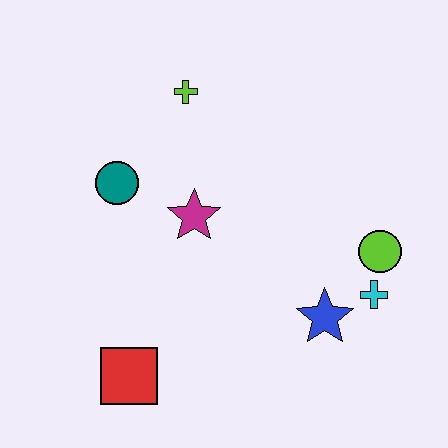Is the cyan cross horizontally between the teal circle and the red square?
No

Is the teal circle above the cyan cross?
Yes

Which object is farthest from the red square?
The lime cross is farthest from the red square.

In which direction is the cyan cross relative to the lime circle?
The cyan cross is below the lime circle.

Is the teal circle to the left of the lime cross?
Yes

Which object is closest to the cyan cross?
The lime circle is closest to the cyan cross.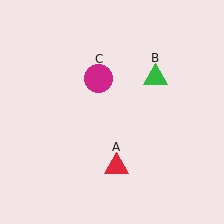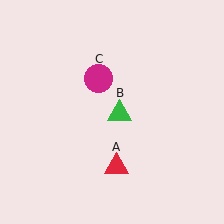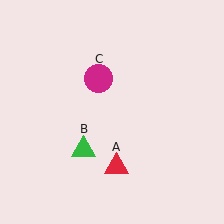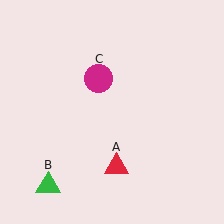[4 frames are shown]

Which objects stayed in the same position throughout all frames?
Red triangle (object A) and magenta circle (object C) remained stationary.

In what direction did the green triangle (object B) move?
The green triangle (object B) moved down and to the left.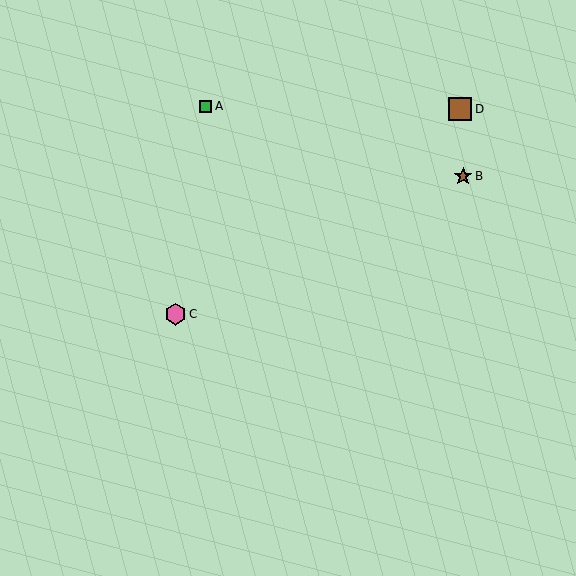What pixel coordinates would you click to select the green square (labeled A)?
Click at (206, 106) to select the green square A.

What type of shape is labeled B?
Shape B is a brown star.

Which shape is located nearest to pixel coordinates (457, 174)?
The brown star (labeled B) at (463, 176) is nearest to that location.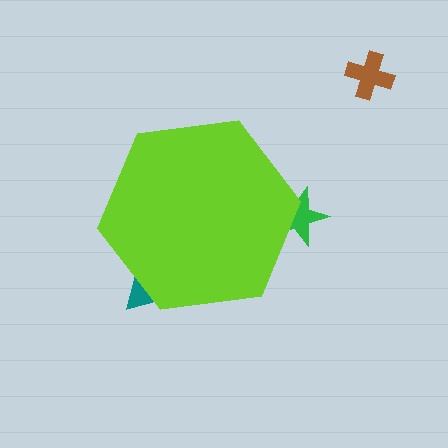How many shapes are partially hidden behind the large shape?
2 shapes are partially hidden.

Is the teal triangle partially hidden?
Yes, the teal triangle is partially hidden behind the lime hexagon.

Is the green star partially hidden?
Yes, the green star is partially hidden behind the lime hexagon.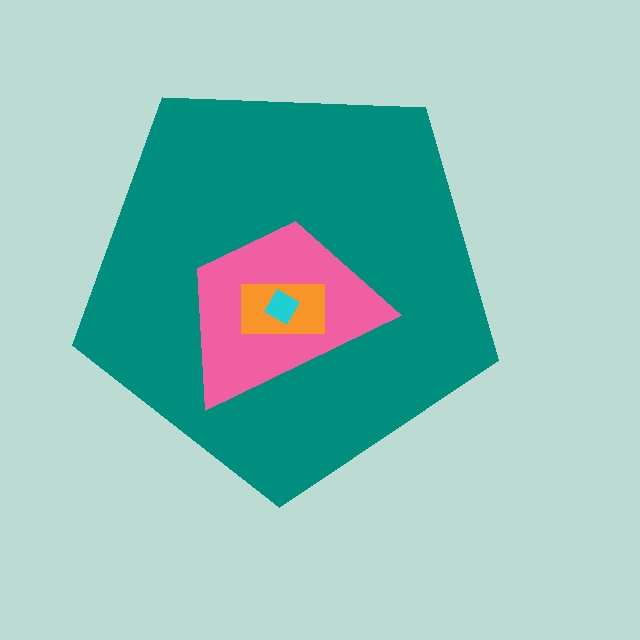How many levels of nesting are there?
4.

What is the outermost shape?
The teal pentagon.